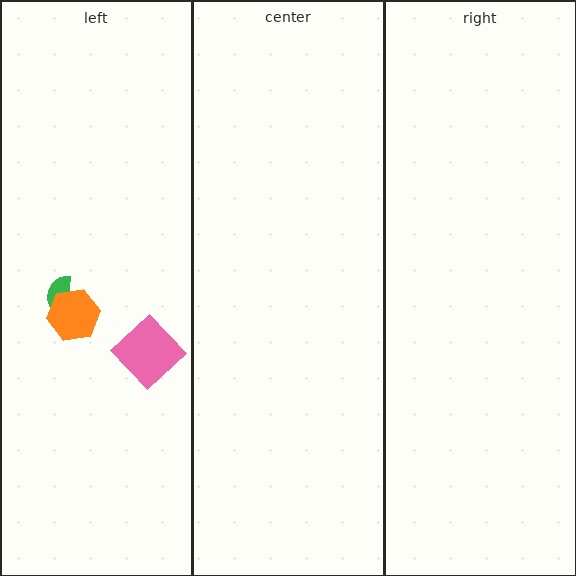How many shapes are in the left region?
3.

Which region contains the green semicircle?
The left region.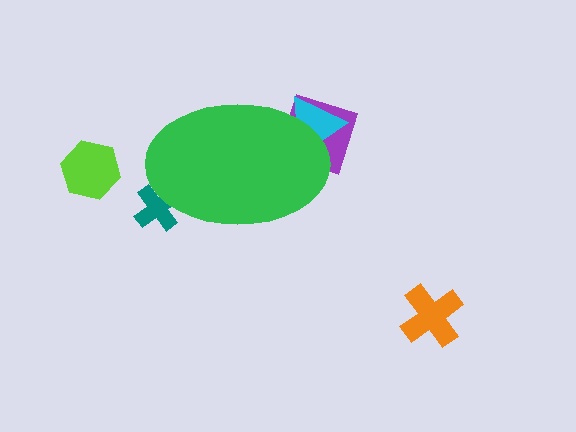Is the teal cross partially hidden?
Yes, the teal cross is partially hidden behind the green ellipse.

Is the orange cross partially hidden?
No, the orange cross is fully visible.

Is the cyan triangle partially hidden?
Yes, the cyan triangle is partially hidden behind the green ellipse.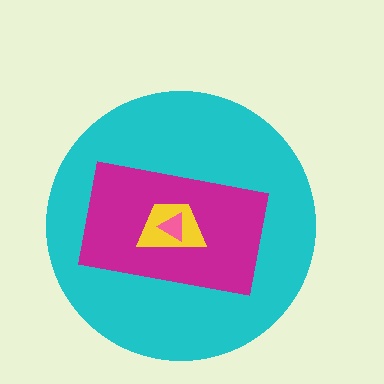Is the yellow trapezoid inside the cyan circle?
Yes.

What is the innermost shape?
The pink triangle.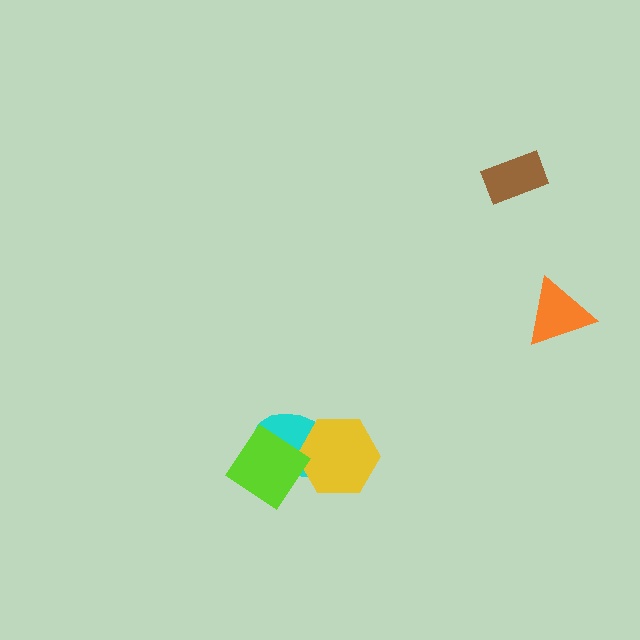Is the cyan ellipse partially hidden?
Yes, it is partially covered by another shape.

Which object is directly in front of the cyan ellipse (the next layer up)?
The yellow hexagon is directly in front of the cyan ellipse.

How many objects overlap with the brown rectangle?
0 objects overlap with the brown rectangle.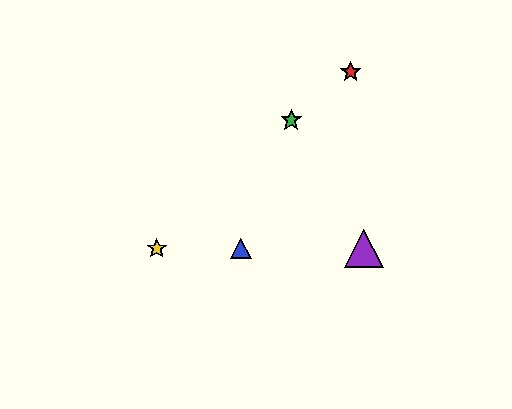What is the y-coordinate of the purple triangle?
The purple triangle is at y≈249.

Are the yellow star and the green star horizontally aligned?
No, the yellow star is at y≈249 and the green star is at y≈120.